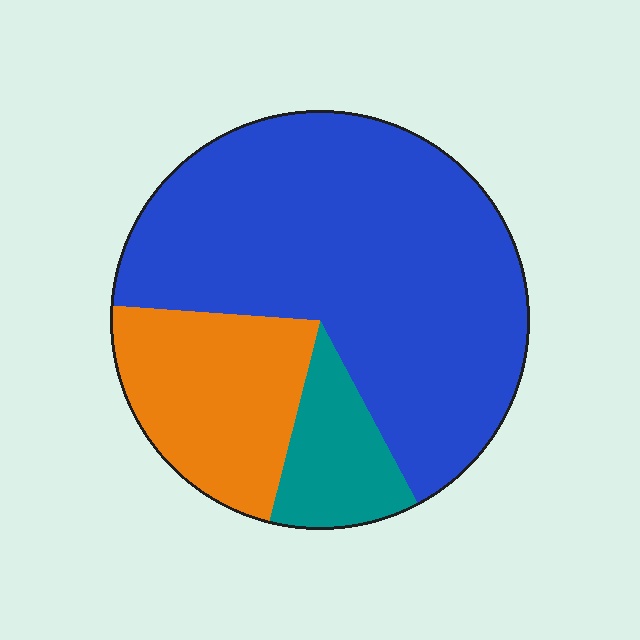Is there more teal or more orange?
Orange.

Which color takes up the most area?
Blue, at roughly 65%.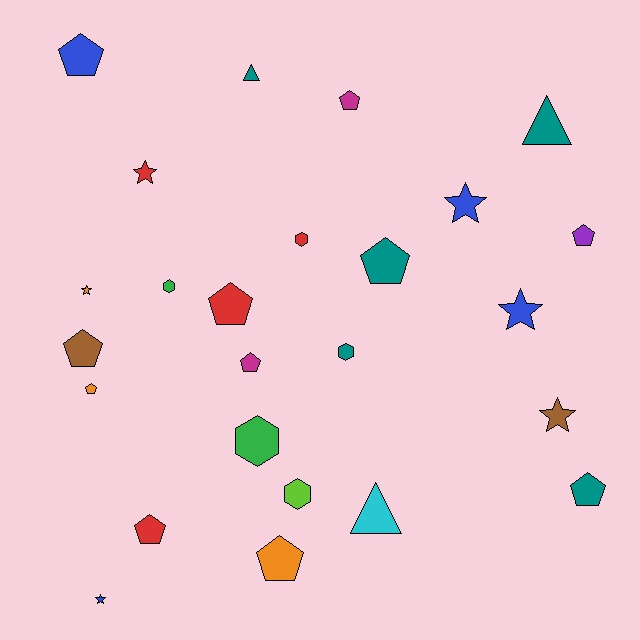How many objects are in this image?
There are 25 objects.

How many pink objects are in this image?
There are no pink objects.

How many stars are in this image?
There are 6 stars.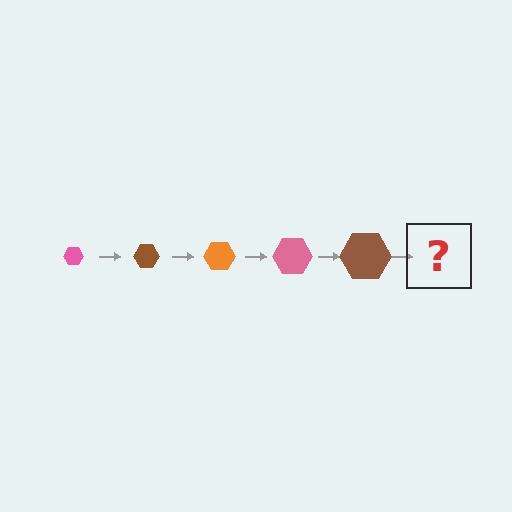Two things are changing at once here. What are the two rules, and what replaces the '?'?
The two rules are that the hexagon grows larger each step and the color cycles through pink, brown, and orange. The '?' should be an orange hexagon, larger than the previous one.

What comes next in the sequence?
The next element should be an orange hexagon, larger than the previous one.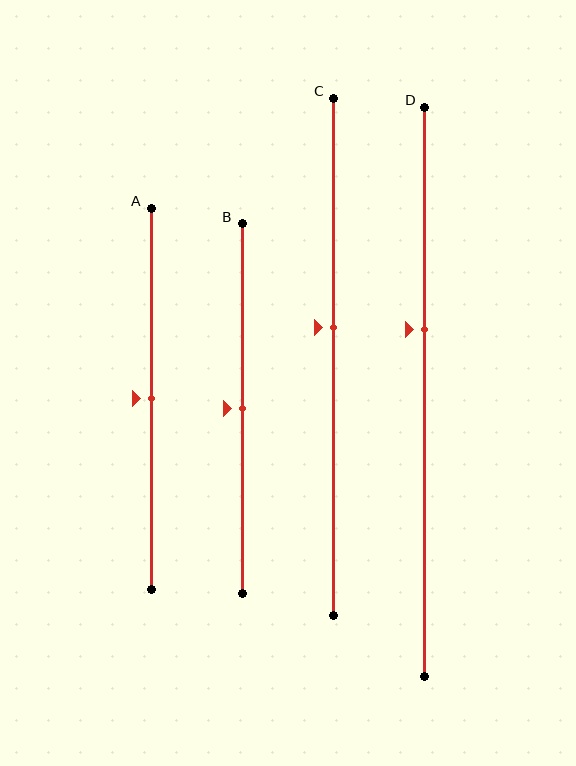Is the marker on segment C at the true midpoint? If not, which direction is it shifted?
No, the marker on segment C is shifted upward by about 6% of the segment length.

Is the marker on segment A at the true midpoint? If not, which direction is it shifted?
Yes, the marker on segment A is at the true midpoint.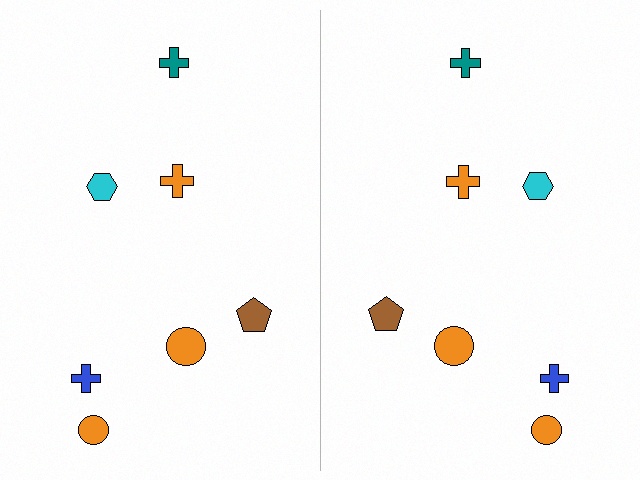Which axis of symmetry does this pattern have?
The pattern has a vertical axis of symmetry running through the center of the image.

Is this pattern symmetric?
Yes, this pattern has bilateral (reflection) symmetry.